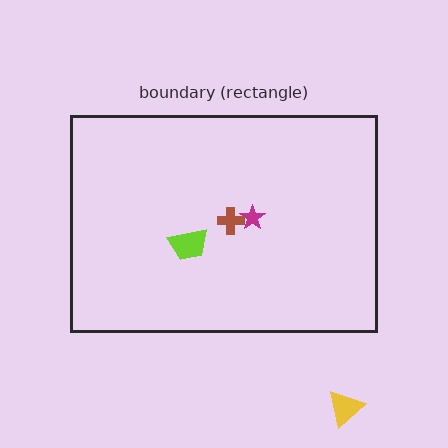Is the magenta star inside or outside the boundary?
Inside.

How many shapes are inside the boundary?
3 inside, 1 outside.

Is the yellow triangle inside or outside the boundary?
Outside.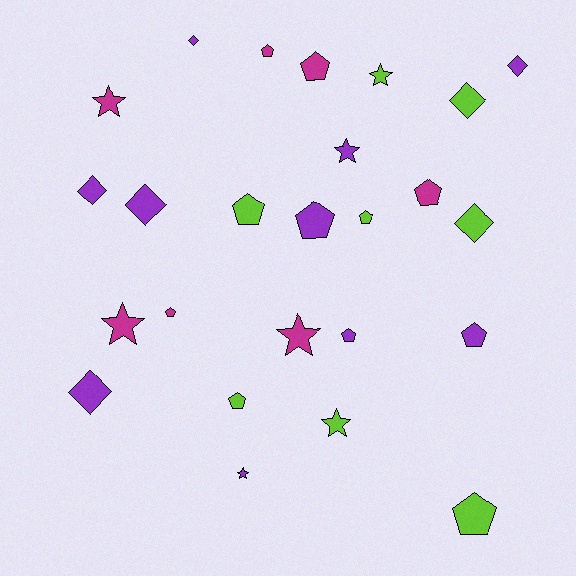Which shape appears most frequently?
Pentagon, with 11 objects.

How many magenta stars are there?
There are 3 magenta stars.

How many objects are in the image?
There are 25 objects.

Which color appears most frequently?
Purple, with 10 objects.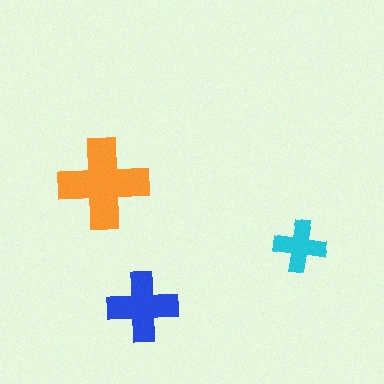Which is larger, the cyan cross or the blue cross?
The blue one.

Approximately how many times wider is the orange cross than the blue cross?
About 1.5 times wider.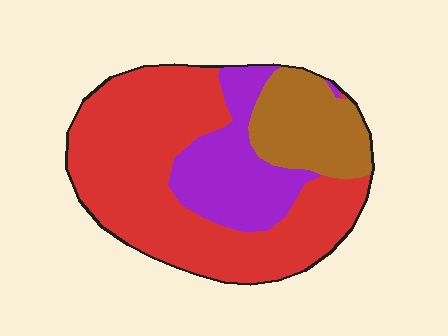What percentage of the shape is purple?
Purple takes up about one fifth (1/5) of the shape.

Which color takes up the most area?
Red, at roughly 60%.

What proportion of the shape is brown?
Brown covers about 20% of the shape.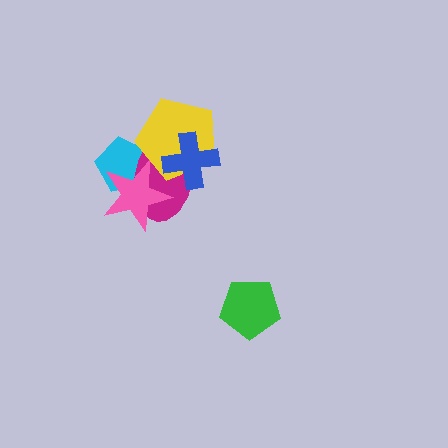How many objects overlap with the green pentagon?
0 objects overlap with the green pentagon.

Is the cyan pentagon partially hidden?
Yes, it is partially covered by another shape.